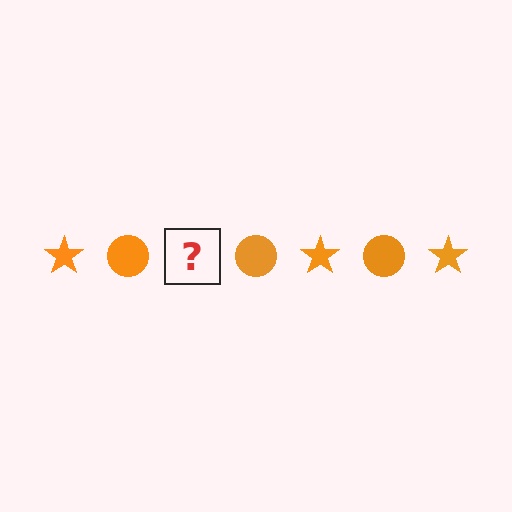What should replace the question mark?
The question mark should be replaced with an orange star.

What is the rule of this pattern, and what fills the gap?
The rule is that the pattern cycles through star, circle shapes in orange. The gap should be filled with an orange star.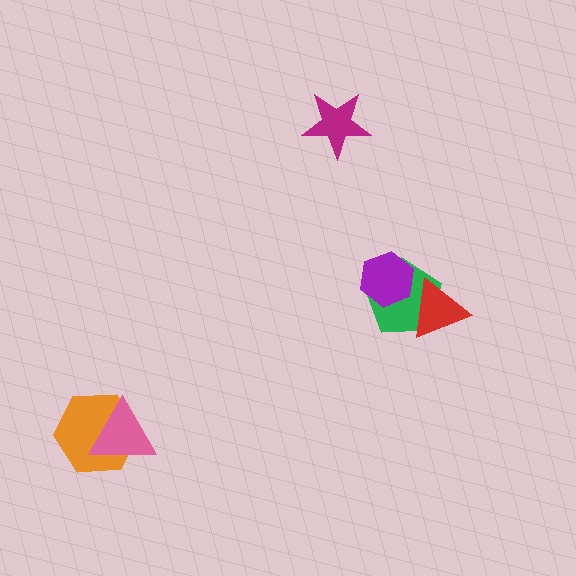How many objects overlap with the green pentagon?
2 objects overlap with the green pentagon.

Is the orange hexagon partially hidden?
Yes, it is partially covered by another shape.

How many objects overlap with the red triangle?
1 object overlaps with the red triangle.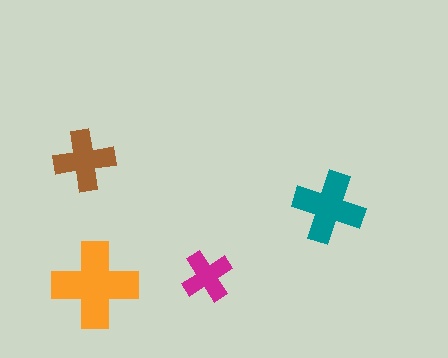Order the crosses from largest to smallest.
the orange one, the teal one, the brown one, the magenta one.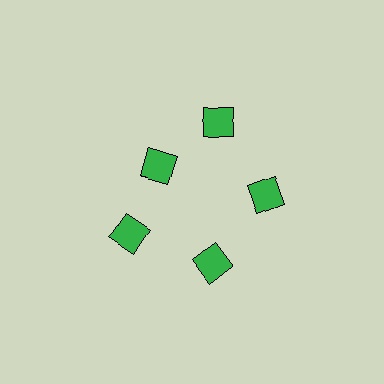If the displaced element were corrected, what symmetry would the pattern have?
It would have 5-fold rotational symmetry — the pattern would map onto itself every 72 degrees.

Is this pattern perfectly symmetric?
No. The 5 green diamonds are arranged in a ring, but one element near the 10 o'clock position is pulled inward toward the center, breaking the 5-fold rotational symmetry.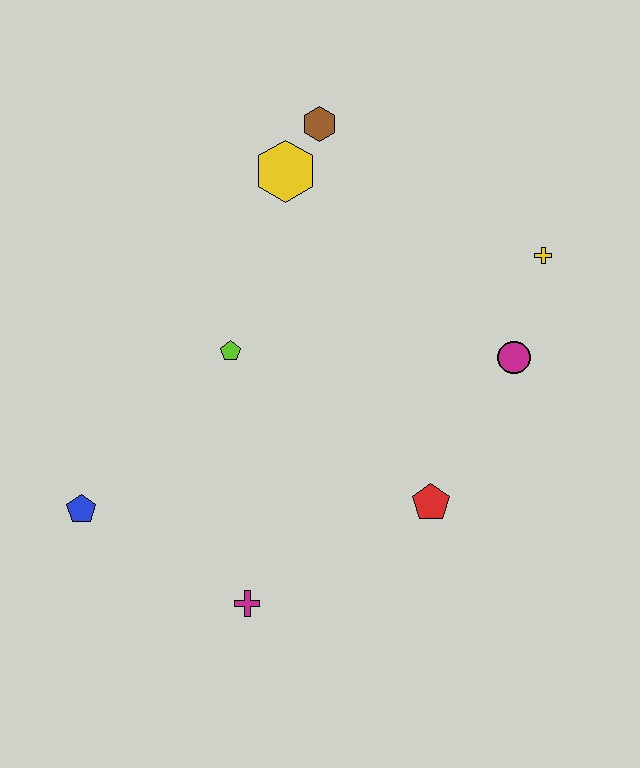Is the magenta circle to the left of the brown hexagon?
No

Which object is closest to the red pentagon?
The magenta circle is closest to the red pentagon.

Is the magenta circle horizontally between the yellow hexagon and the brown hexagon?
No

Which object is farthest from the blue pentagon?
The yellow cross is farthest from the blue pentagon.